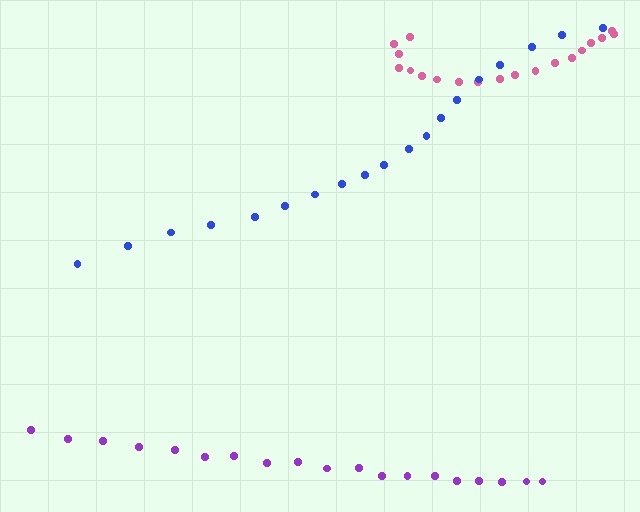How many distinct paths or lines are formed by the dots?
There are 3 distinct paths.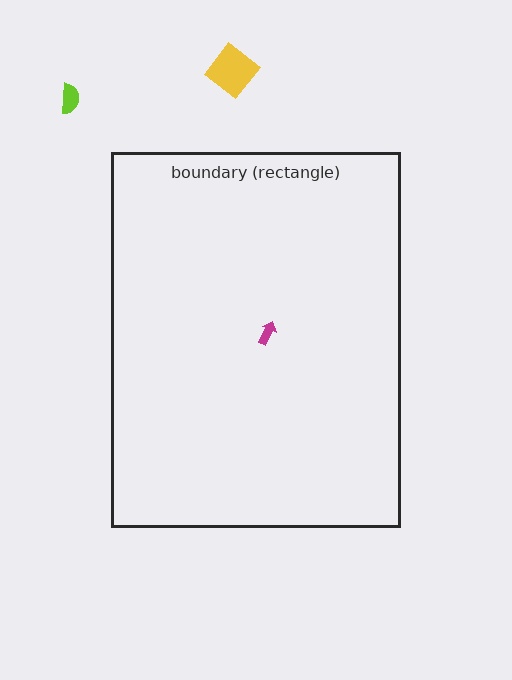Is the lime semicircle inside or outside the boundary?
Outside.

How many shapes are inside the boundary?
1 inside, 2 outside.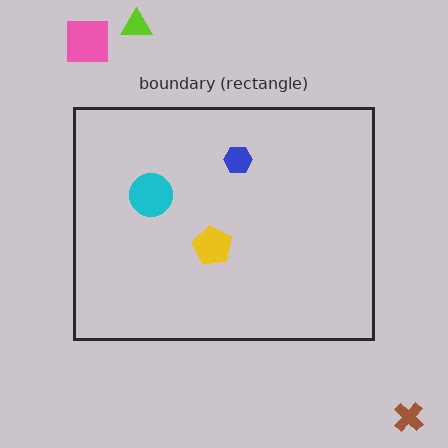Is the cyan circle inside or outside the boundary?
Inside.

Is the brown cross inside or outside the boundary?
Outside.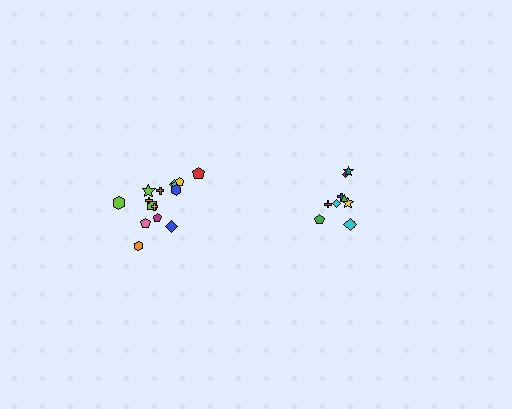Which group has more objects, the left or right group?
The left group.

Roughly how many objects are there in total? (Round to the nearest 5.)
Roughly 25 objects in total.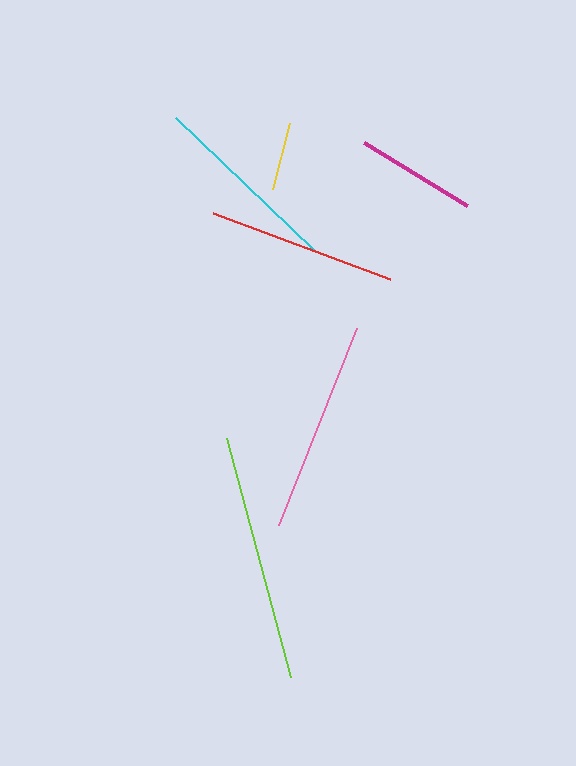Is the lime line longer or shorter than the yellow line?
The lime line is longer than the yellow line.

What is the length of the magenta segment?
The magenta segment is approximately 120 pixels long.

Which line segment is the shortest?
The yellow line is the shortest at approximately 68 pixels.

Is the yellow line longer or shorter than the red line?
The red line is longer than the yellow line.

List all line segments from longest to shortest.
From longest to shortest: lime, pink, cyan, red, magenta, yellow.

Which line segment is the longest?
The lime line is the longest at approximately 247 pixels.